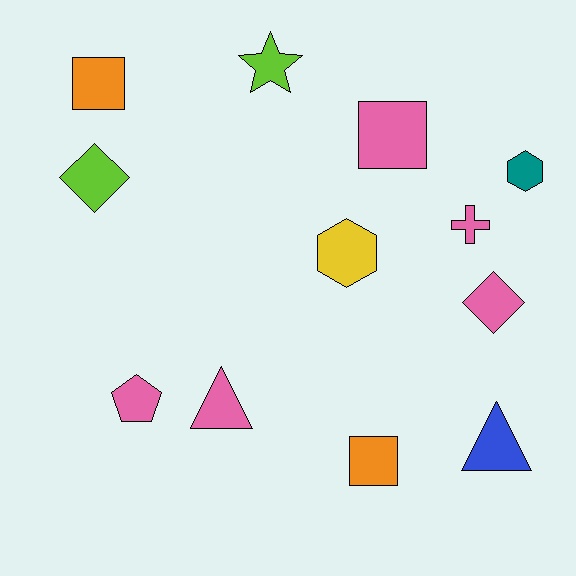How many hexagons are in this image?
There are 2 hexagons.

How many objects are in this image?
There are 12 objects.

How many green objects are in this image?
There are no green objects.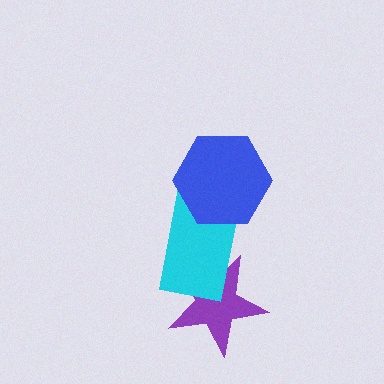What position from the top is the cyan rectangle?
The cyan rectangle is 2nd from the top.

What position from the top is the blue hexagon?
The blue hexagon is 1st from the top.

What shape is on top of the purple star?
The cyan rectangle is on top of the purple star.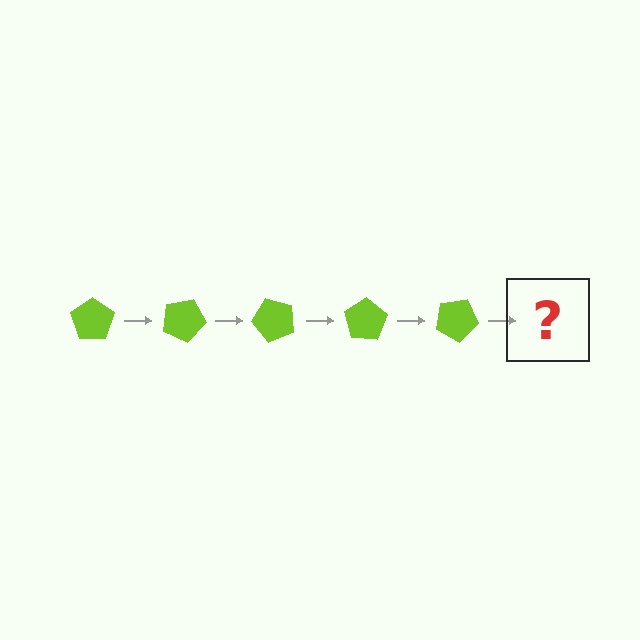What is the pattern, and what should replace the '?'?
The pattern is that the pentagon rotates 25 degrees each step. The '?' should be a lime pentagon rotated 125 degrees.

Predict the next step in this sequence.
The next step is a lime pentagon rotated 125 degrees.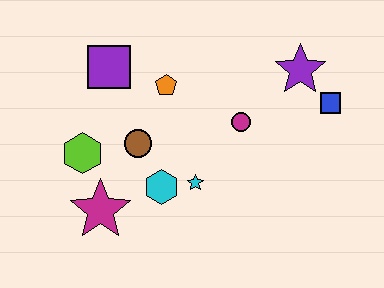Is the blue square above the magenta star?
Yes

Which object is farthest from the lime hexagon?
The blue square is farthest from the lime hexagon.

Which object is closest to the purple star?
The blue square is closest to the purple star.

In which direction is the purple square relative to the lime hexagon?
The purple square is above the lime hexagon.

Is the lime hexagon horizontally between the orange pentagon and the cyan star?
No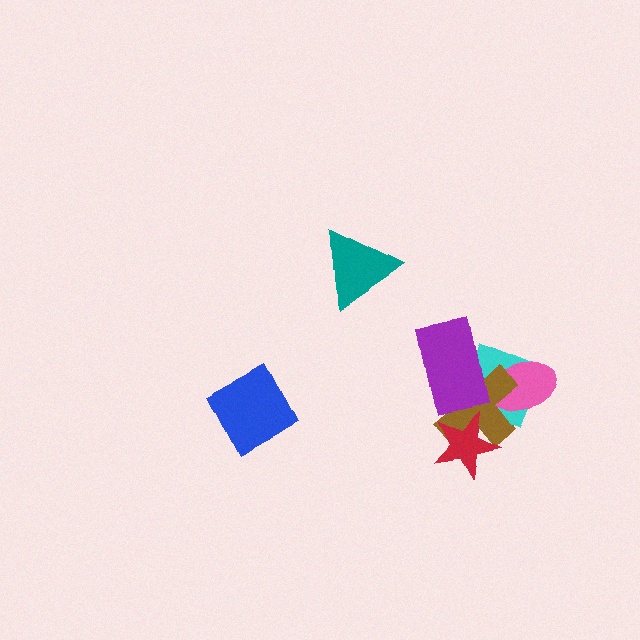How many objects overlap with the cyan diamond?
4 objects overlap with the cyan diamond.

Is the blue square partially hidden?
No, no other shape covers it.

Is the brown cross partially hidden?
Yes, it is partially covered by another shape.